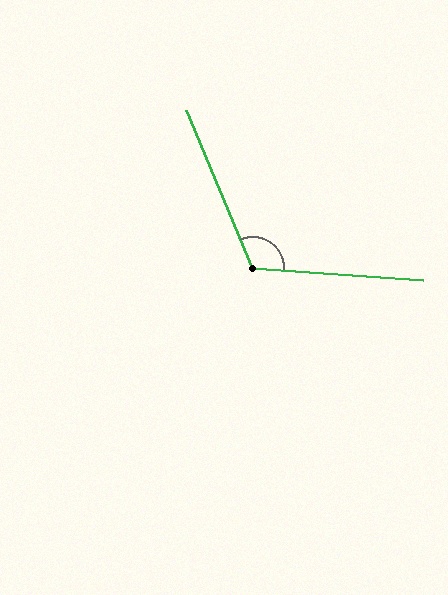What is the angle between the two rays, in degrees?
Approximately 117 degrees.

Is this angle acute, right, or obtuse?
It is obtuse.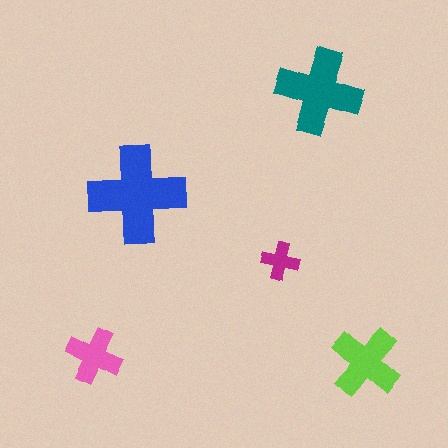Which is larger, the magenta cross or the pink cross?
The pink one.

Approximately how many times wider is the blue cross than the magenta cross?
About 2.5 times wider.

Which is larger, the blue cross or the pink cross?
The blue one.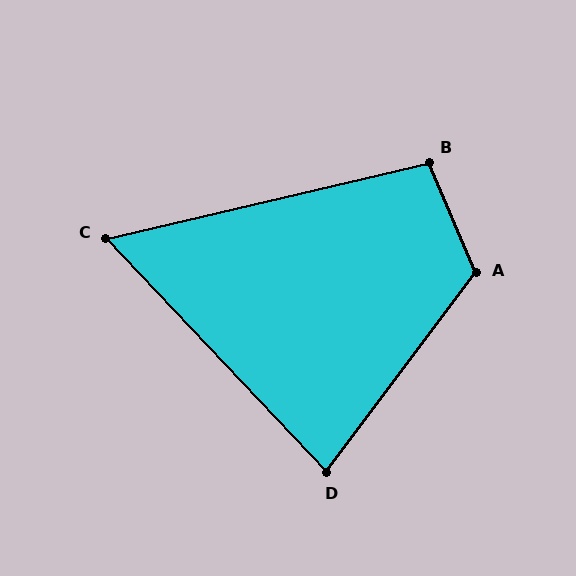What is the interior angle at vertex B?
Approximately 100 degrees (obtuse).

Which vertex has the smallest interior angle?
C, at approximately 60 degrees.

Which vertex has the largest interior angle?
A, at approximately 120 degrees.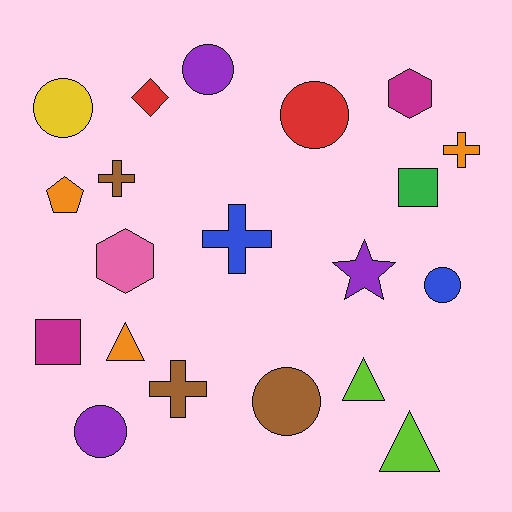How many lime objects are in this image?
There are 2 lime objects.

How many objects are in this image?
There are 20 objects.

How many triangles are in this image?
There are 3 triangles.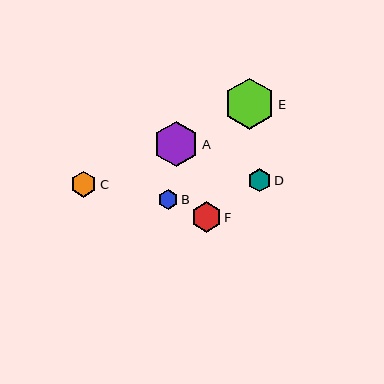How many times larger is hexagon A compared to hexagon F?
Hexagon A is approximately 1.5 times the size of hexagon F.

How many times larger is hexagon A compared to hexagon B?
Hexagon A is approximately 2.2 times the size of hexagon B.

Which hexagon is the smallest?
Hexagon B is the smallest with a size of approximately 20 pixels.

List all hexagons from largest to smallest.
From largest to smallest: E, A, F, C, D, B.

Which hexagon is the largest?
Hexagon E is the largest with a size of approximately 51 pixels.